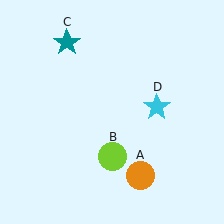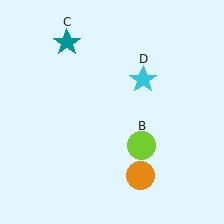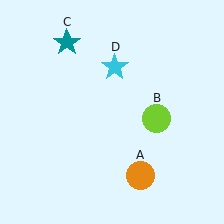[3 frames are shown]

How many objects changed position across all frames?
2 objects changed position: lime circle (object B), cyan star (object D).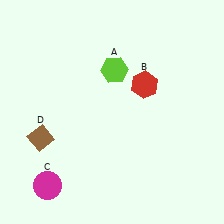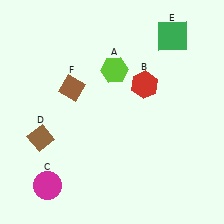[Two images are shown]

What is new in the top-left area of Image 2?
A brown diamond (F) was added in the top-left area of Image 2.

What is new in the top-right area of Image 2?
A green square (E) was added in the top-right area of Image 2.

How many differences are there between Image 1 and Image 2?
There are 2 differences between the two images.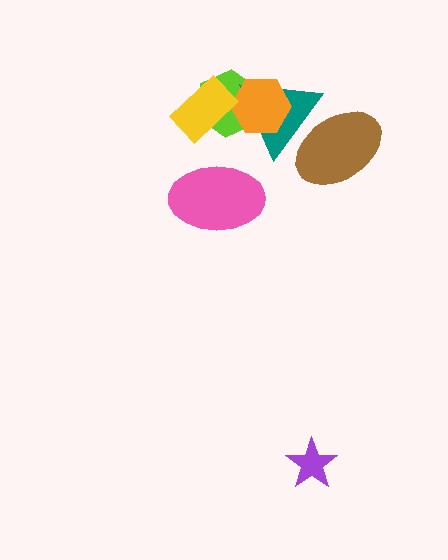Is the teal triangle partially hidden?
Yes, it is partially covered by another shape.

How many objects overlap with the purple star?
0 objects overlap with the purple star.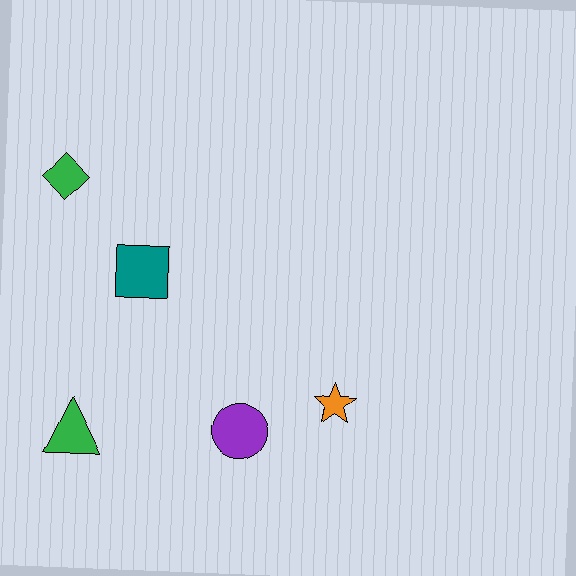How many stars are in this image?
There is 1 star.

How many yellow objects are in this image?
There are no yellow objects.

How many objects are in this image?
There are 5 objects.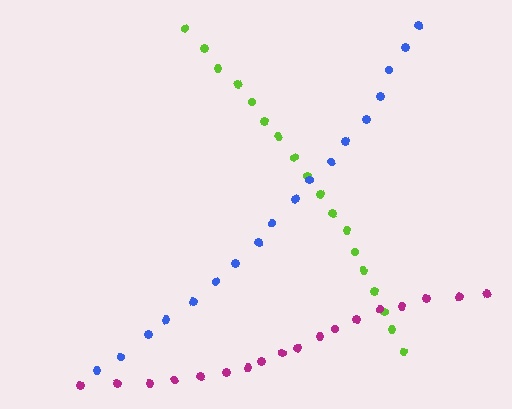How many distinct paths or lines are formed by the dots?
There are 3 distinct paths.